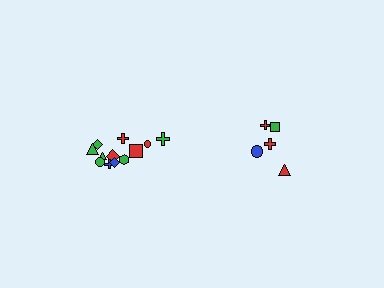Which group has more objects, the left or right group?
The left group.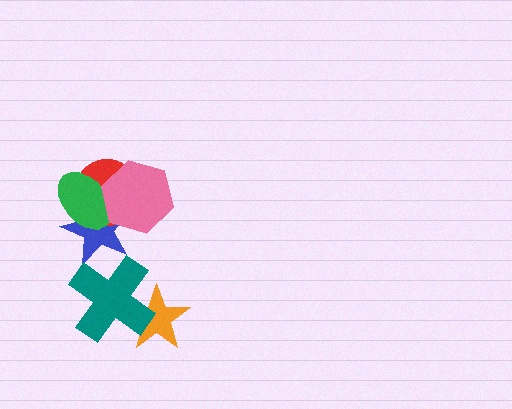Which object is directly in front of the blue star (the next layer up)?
The red circle is directly in front of the blue star.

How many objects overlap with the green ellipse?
3 objects overlap with the green ellipse.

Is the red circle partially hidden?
Yes, it is partially covered by another shape.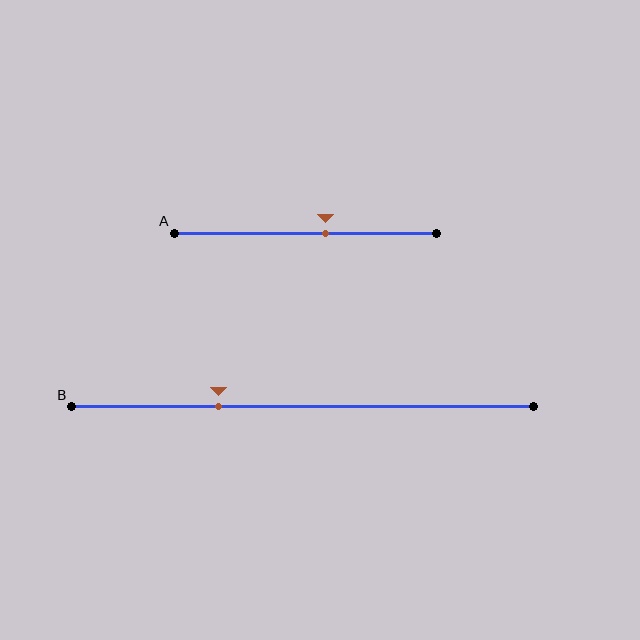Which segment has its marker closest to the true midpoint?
Segment A has its marker closest to the true midpoint.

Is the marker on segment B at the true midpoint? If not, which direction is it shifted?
No, the marker on segment B is shifted to the left by about 18% of the segment length.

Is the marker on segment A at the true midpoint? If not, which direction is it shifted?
No, the marker on segment A is shifted to the right by about 8% of the segment length.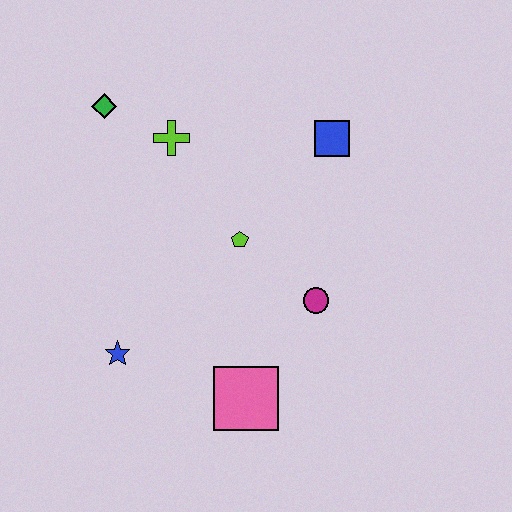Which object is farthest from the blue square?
The blue star is farthest from the blue square.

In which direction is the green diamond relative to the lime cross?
The green diamond is to the left of the lime cross.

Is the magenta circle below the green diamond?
Yes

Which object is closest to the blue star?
The pink square is closest to the blue star.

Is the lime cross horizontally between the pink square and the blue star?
Yes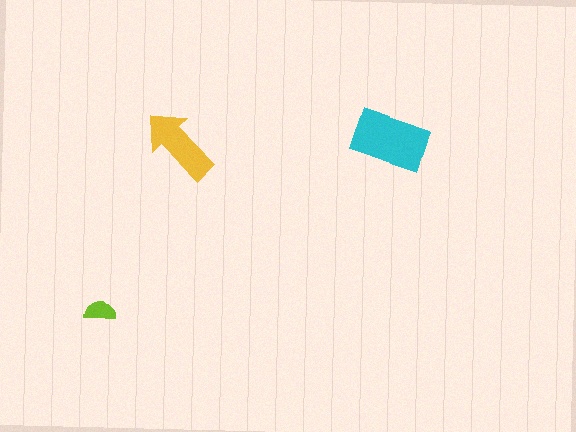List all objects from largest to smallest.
The cyan rectangle, the yellow arrow, the lime semicircle.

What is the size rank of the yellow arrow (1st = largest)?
2nd.